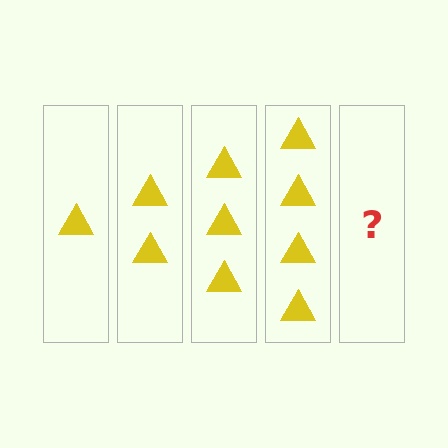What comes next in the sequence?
The next element should be 5 triangles.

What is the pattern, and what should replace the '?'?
The pattern is that each step adds one more triangle. The '?' should be 5 triangles.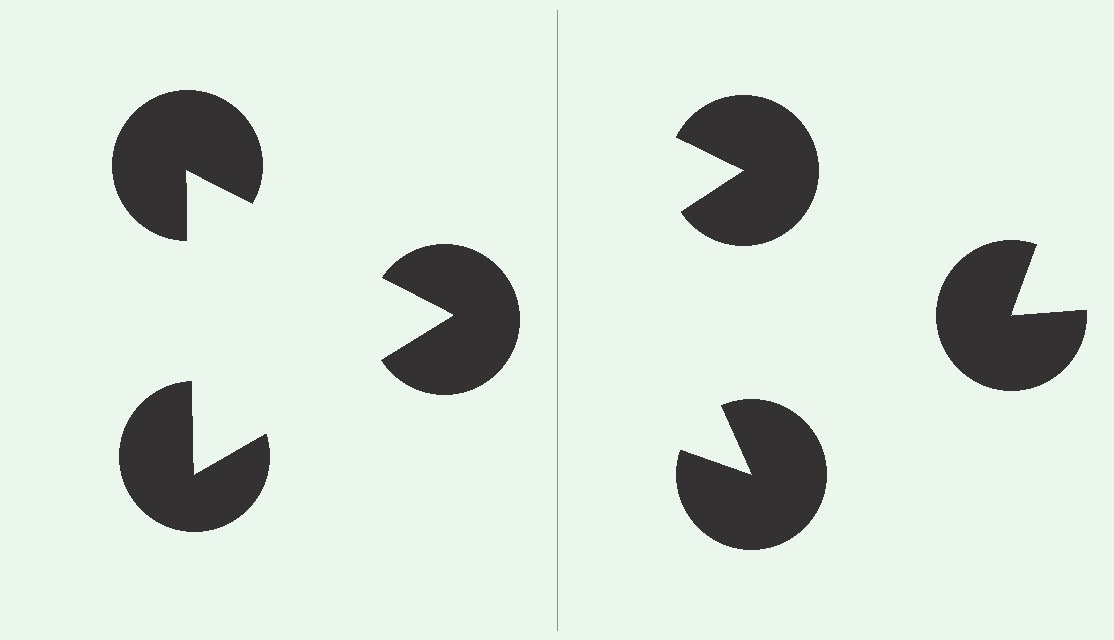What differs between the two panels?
The pac-man discs are positioned identically on both sides; only the wedge orientations differ. On the left they align to a triangle; on the right they are misaligned.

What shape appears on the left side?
An illusory triangle.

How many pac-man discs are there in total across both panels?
6 — 3 on each side.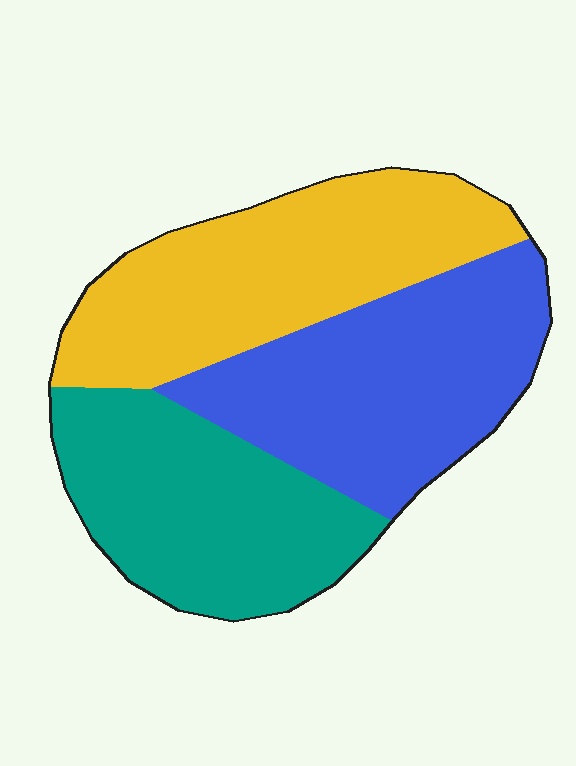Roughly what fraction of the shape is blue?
Blue covers about 35% of the shape.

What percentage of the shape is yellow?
Yellow takes up about one third (1/3) of the shape.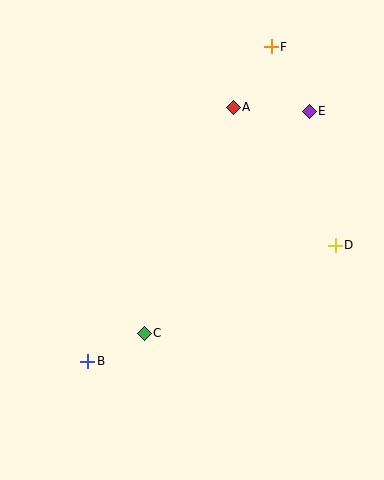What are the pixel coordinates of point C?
Point C is at (144, 333).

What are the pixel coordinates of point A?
Point A is at (233, 107).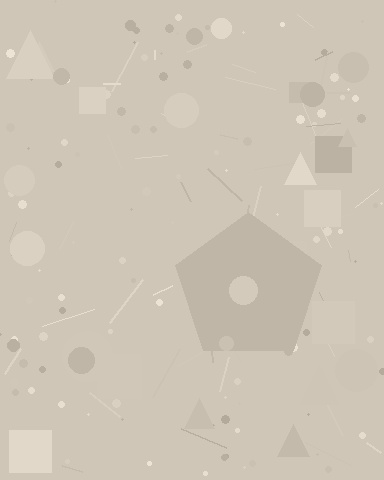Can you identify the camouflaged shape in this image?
The camouflaged shape is a pentagon.